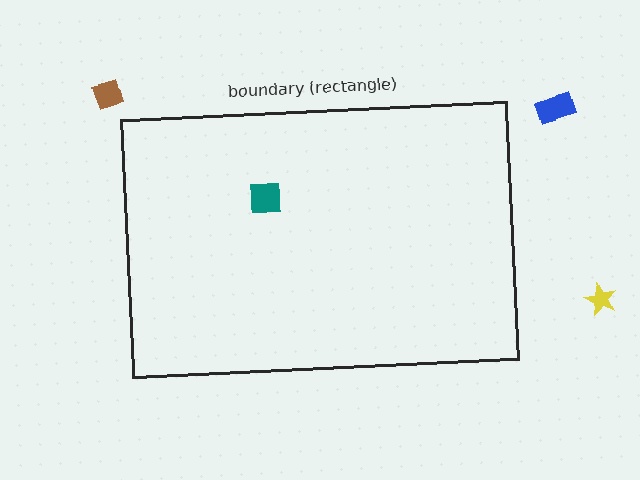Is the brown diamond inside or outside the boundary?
Outside.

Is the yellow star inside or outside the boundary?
Outside.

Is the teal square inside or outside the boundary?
Inside.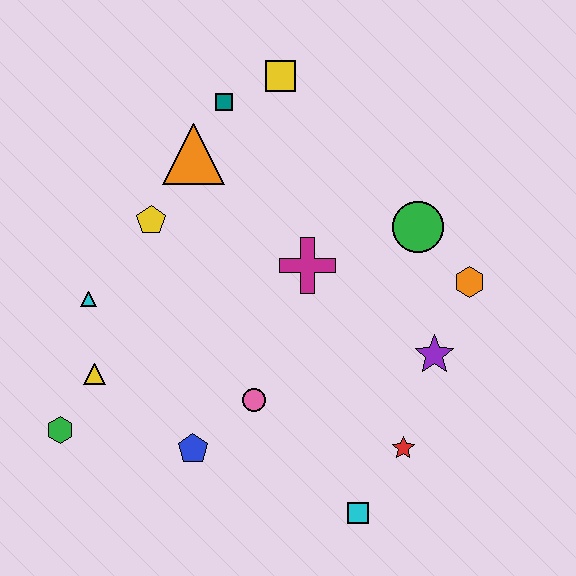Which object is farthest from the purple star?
The green hexagon is farthest from the purple star.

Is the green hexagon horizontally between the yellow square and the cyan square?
No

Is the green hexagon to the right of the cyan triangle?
No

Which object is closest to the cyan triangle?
The yellow triangle is closest to the cyan triangle.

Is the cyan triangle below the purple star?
No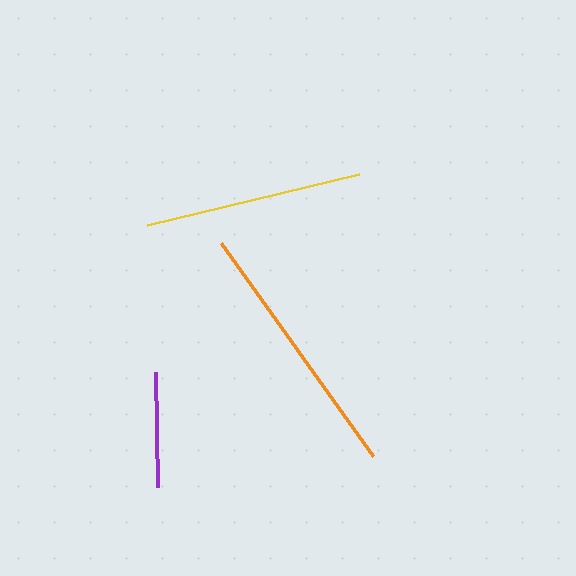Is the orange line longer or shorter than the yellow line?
The orange line is longer than the yellow line.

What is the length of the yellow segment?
The yellow segment is approximately 218 pixels long.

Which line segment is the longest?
The orange line is the longest at approximately 261 pixels.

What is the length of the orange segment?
The orange segment is approximately 261 pixels long.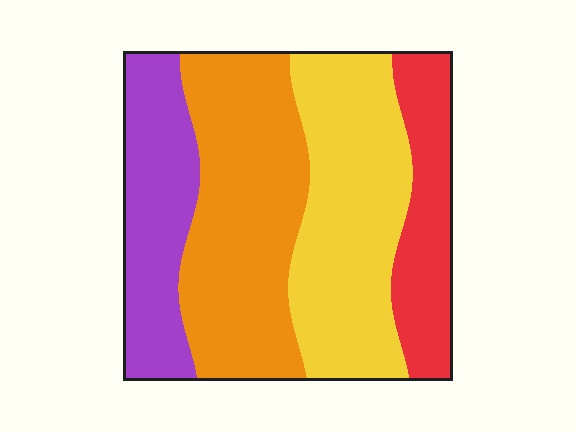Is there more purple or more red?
Purple.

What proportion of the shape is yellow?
Yellow covers 31% of the shape.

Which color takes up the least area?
Red, at roughly 15%.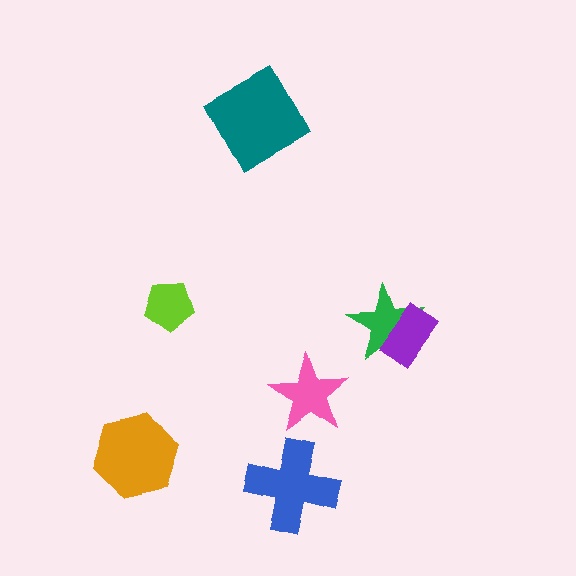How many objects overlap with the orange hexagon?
0 objects overlap with the orange hexagon.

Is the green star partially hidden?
Yes, it is partially covered by another shape.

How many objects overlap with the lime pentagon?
0 objects overlap with the lime pentagon.